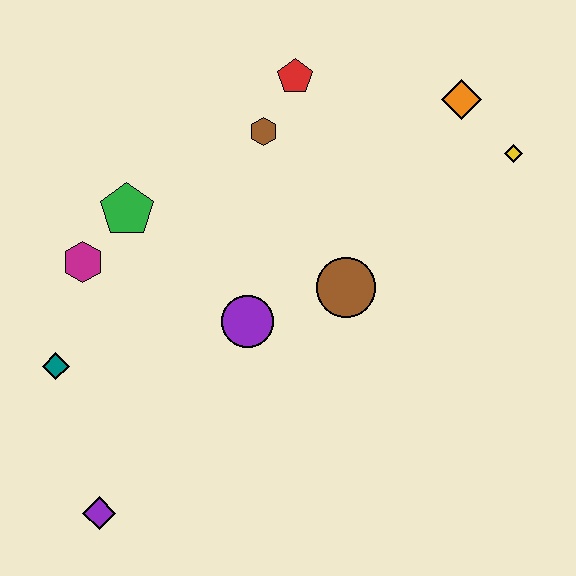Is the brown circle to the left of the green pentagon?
No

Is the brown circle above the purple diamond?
Yes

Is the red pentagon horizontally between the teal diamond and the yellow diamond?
Yes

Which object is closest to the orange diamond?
The yellow diamond is closest to the orange diamond.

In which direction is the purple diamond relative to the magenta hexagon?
The purple diamond is below the magenta hexagon.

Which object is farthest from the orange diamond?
The purple diamond is farthest from the orange diamond.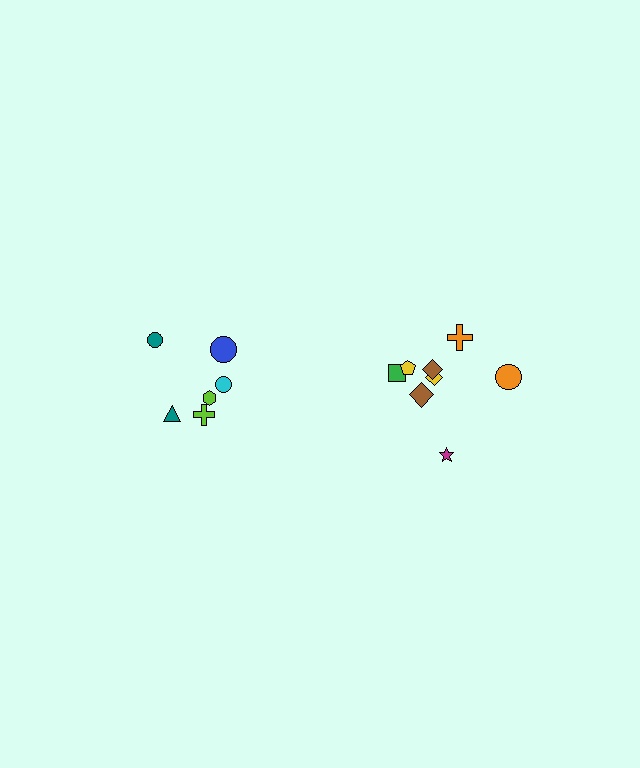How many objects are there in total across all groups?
There are 14 objects.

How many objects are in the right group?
There are 8 objects.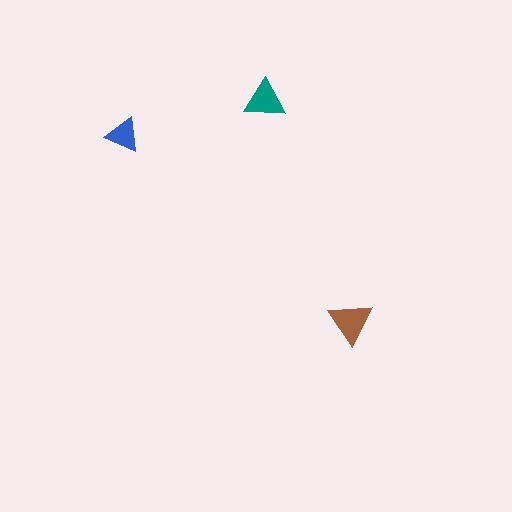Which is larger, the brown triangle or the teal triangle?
The brown one.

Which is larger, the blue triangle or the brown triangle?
The brown one.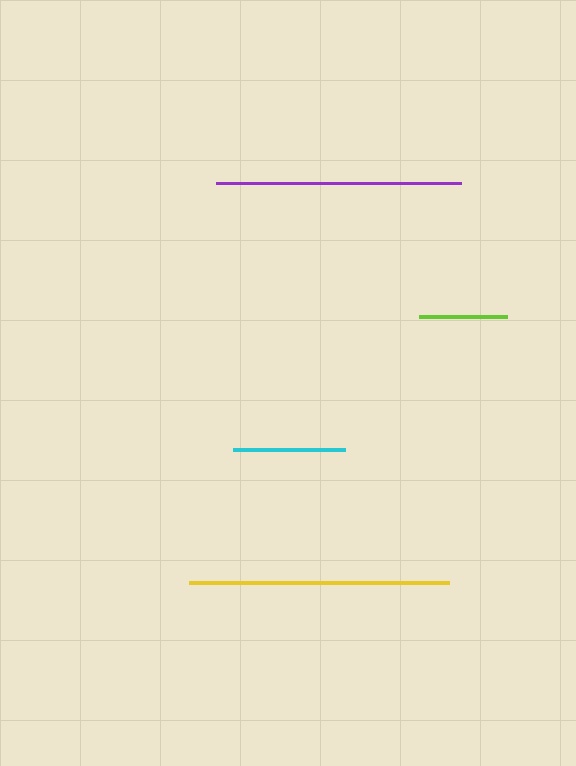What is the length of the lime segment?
The lime segment is approximately 87 pixels long.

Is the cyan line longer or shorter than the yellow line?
The yellow line is longer than the cyan line.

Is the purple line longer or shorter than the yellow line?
The yellow line is longer than the purple line.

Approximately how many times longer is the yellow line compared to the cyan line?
The yellow line is approximately 2.3 times the length of the cyan line.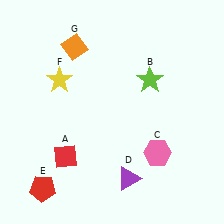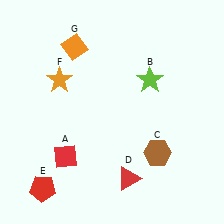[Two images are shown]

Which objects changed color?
C changed from pink to brown. D changed from purple to red. F changed from yellow to orange.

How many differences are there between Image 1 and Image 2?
There are 3 differences between the two images.